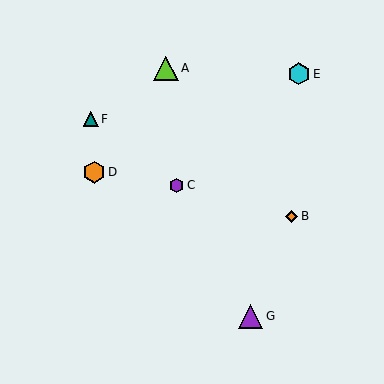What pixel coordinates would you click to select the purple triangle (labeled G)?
Click at (250, 316) to select the purple triangle G.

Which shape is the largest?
The lime triangle (labeled A) is the largest.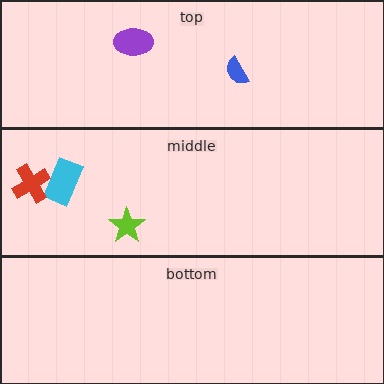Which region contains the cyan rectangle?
The middle region.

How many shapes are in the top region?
2.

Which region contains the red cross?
The middle region.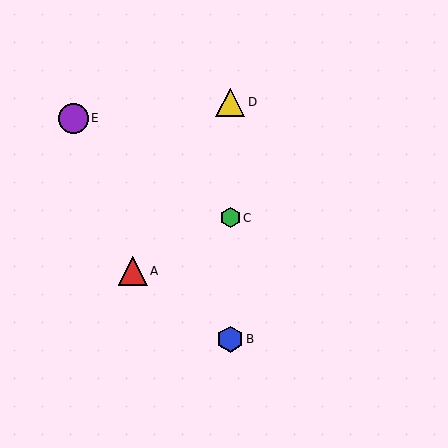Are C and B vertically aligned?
Yes, both are at x≈230.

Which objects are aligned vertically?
Objects B, C, D are aligned vertically.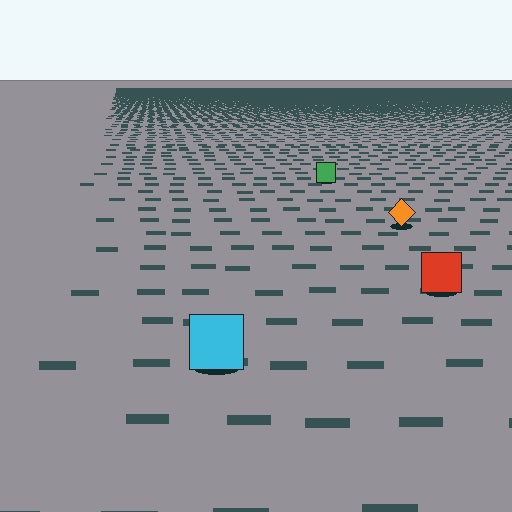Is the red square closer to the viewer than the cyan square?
No. The cyan square is closer — you can tell from the texture gradient: the ground texture is coarser near it.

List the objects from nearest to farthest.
From nearest to farthest: the cyan square, the red square, the orange diamond, the green square.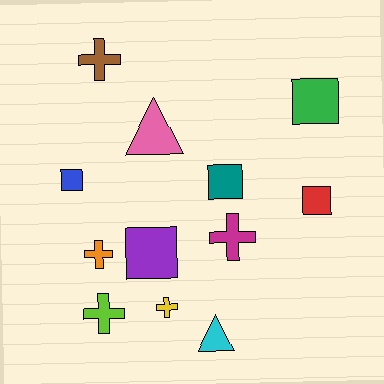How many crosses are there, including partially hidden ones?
There are 5 crosses.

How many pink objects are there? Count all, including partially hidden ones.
There is 1 pink object.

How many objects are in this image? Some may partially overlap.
There are 12 objects.